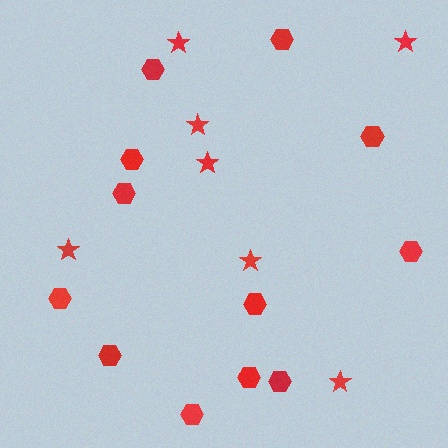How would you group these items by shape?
There are 2 groups: one group of hexagons (12) and one group of stars (7).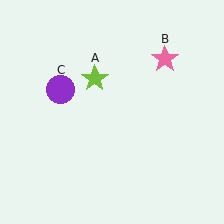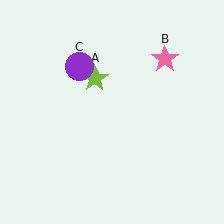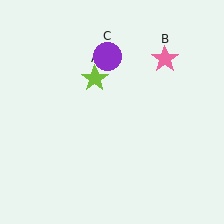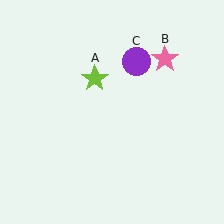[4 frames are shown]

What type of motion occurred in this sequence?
The purple circle (object C) rotated clockwise around the center of the scene.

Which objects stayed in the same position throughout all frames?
Lime star (object A) and pink star (object B) remained stationary.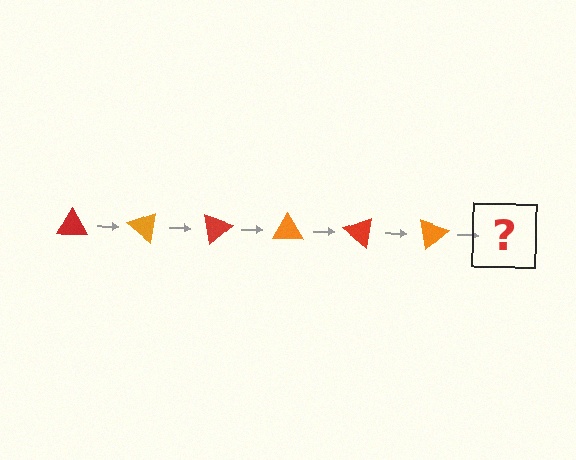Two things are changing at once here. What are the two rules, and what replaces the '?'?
The two rules are that it rotates 40 degrees each step and the color cycles through red and orange. The '?' should be a red triangle, rotated 240 degrees from the start.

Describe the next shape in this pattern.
It should be a red triangle, rotated 240 degrees from the start.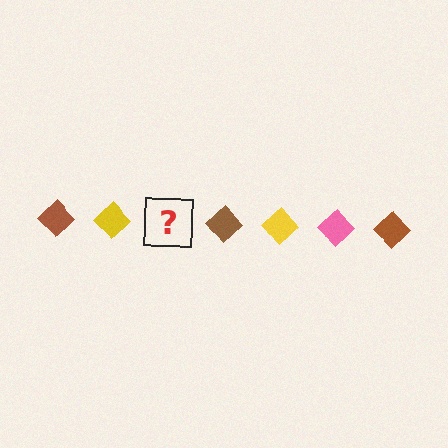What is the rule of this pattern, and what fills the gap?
The rule is that the pattern cycles through brown, yellow, pink diamonds. The gap should be filled with a pink diamond.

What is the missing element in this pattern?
The missing element is a pink diamond.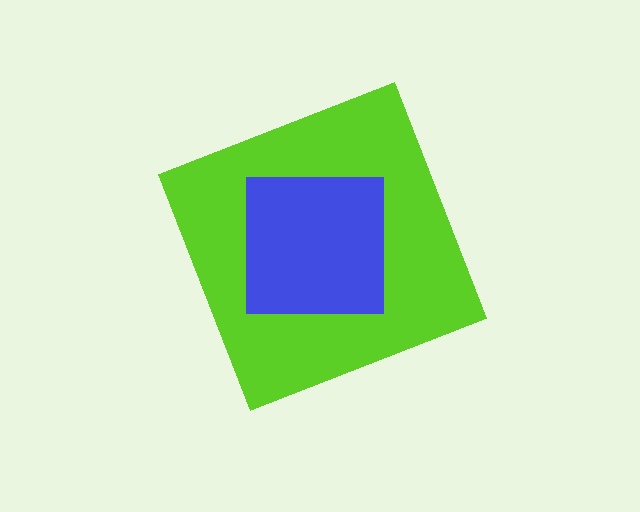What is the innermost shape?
The blue square.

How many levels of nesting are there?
2.